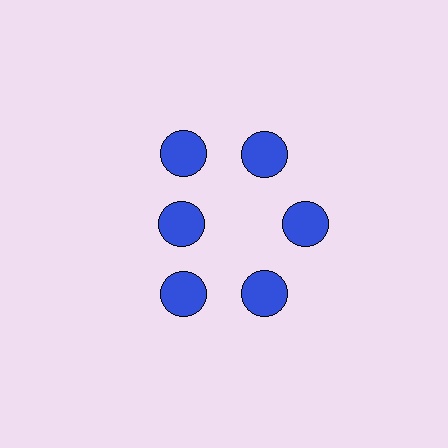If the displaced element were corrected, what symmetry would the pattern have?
It would have 6-fold rotational symmetry — the pattern would map onto itself every 60 degrees.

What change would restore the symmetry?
The symmetry would be restored by moving it outward, back onto the ring so that all 6 circles sit at equal angles and equal distance from the center.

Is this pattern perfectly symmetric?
No. The 6 blue circles are arranged in a ring, but one element near the 9 o'clock position is pulled inward toward the center, breaking the 6-fold rotational symmetry.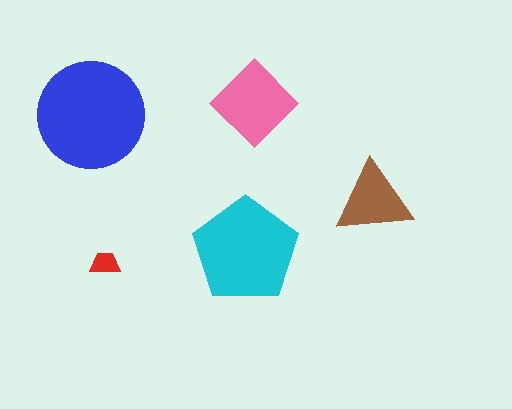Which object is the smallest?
The red trapezoid.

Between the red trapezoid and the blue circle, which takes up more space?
The blue circle.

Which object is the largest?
The blue circle.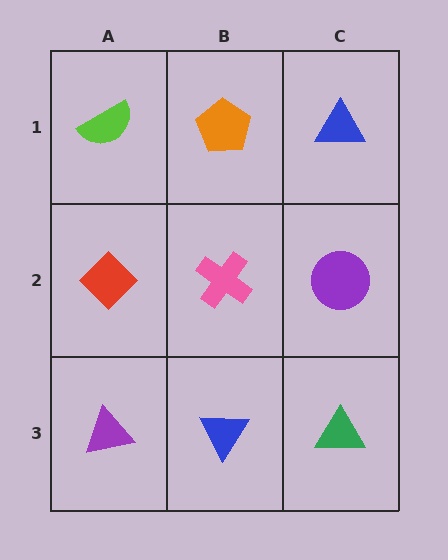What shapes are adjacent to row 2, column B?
An orange pentagon (row 1, column B), a blue triangle (row 3, column B), a red diamond (row 2, column A), a purple circle (row 2, column C).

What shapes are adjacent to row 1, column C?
A purple circle (row 2, column C), an orange pentagon (row 1, column B).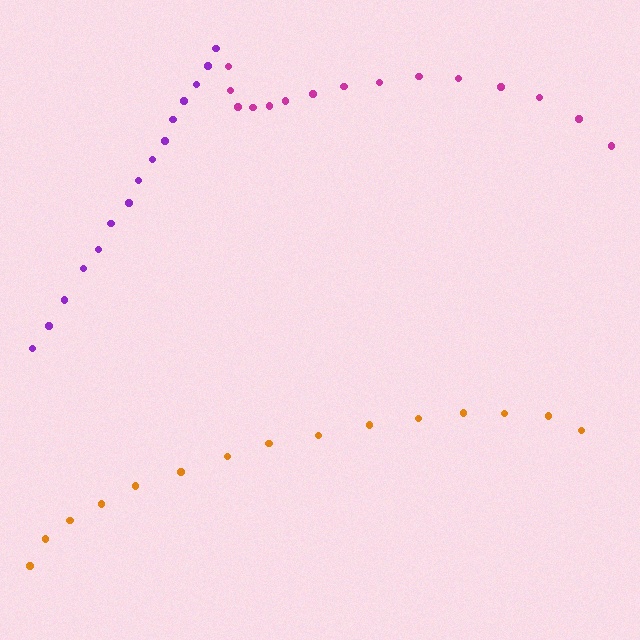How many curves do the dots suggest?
There are 3 distinct paths.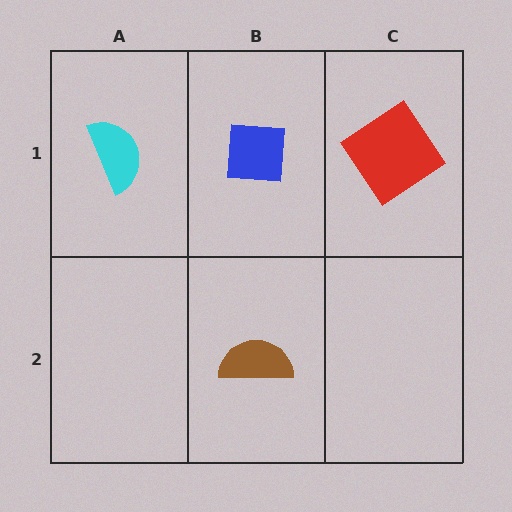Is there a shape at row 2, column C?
No, that cell is empty.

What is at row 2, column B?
A brown semicircle.